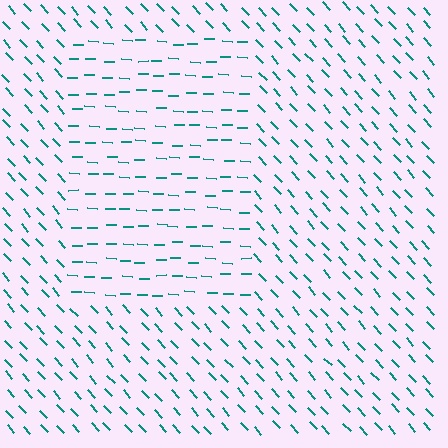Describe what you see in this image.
The image is filled with small teal line segments. A rectangle region in the image has lines oriented differently from the surrounding lines, creating a visible texture boundary.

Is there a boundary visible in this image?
Yes, there is a texture boundary formed by a change in line orientation.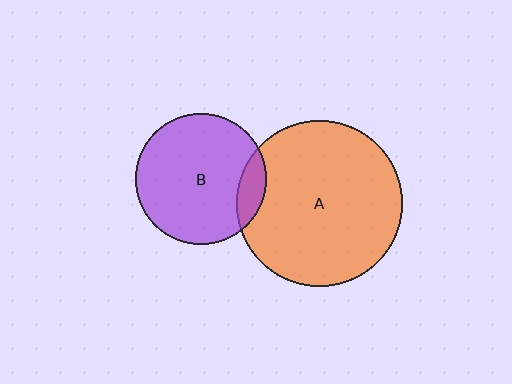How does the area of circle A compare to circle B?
Approximately 1.6 times.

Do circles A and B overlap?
Yes.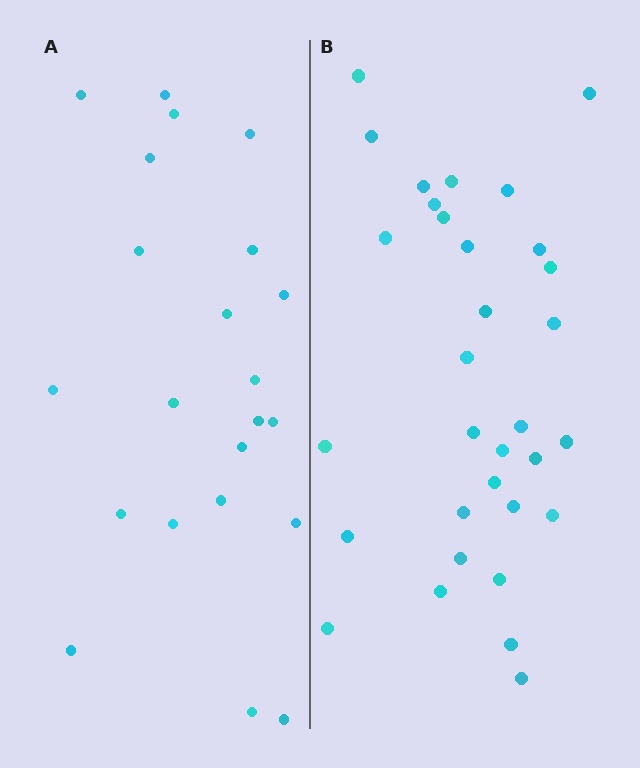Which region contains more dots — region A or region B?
Region B (the right region) has more dots.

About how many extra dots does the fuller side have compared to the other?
Region B has roughly 10 or so more dots than region A.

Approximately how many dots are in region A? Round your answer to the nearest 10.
About 20 dots. (The exact count is 22, which rounds to 20.)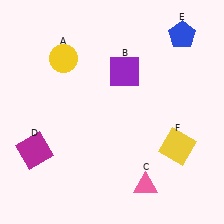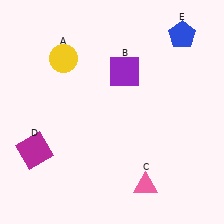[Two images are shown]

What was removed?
The yellow square (F) was removed in Image 2.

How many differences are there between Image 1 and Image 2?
There is 1 difference between the two images.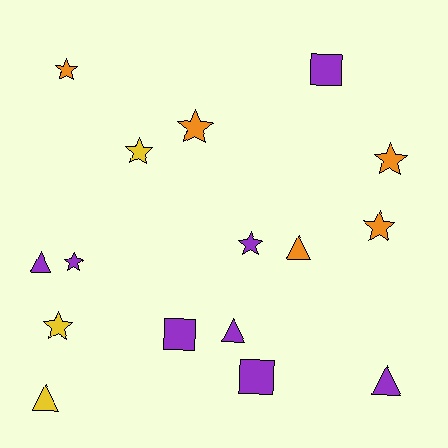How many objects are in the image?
There are 16 objects.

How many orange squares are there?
There are no orange squares.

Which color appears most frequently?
Purple, with 8 objects.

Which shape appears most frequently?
Star, with 8 objects.